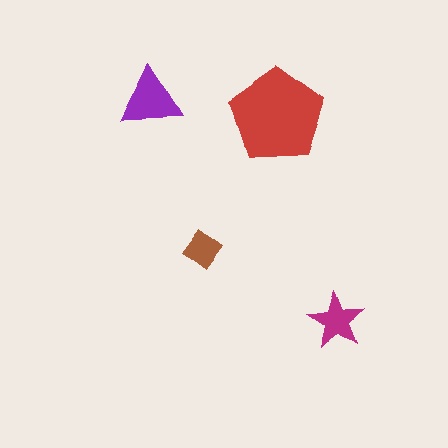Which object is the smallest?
The brown diamond.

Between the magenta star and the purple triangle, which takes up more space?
The purple triangle.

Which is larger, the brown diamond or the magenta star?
The magenta star.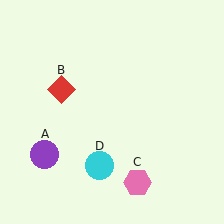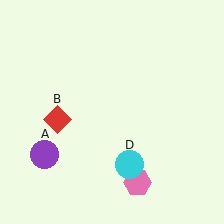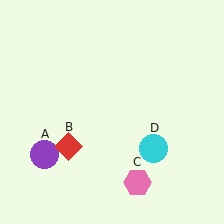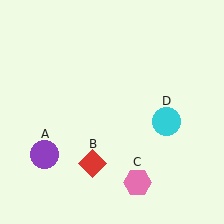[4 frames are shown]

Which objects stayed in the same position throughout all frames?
Purple circle (object A) and pink hexagon (object C) remained stationary.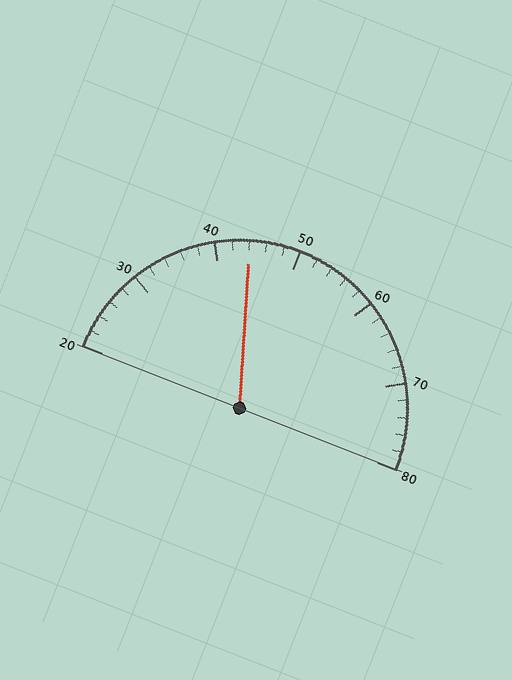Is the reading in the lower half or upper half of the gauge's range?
The reading is in the lower half of the range (20 to 80).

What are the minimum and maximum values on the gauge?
The gauge ranges from 20 to 80.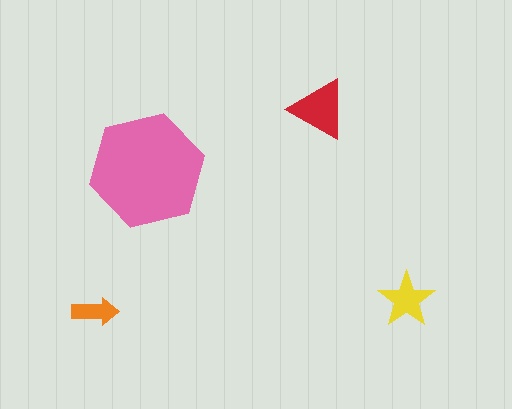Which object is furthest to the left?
The orange arrow is leftmost.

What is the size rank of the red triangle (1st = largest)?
2nd.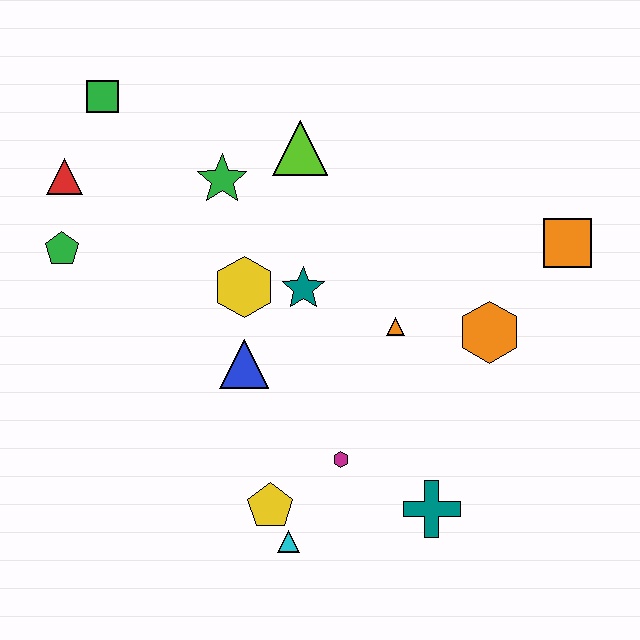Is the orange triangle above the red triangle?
No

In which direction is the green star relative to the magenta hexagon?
The green star is above the magenta hexagon.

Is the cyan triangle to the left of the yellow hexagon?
No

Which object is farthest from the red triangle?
The orange square is farthest from the red triangle.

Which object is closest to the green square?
The red triangle is closest to the green square.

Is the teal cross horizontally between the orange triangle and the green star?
No